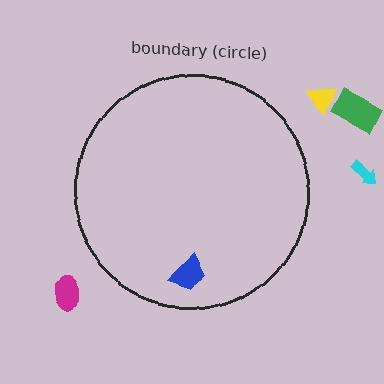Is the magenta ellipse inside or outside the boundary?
Outside.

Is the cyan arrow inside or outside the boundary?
Outside.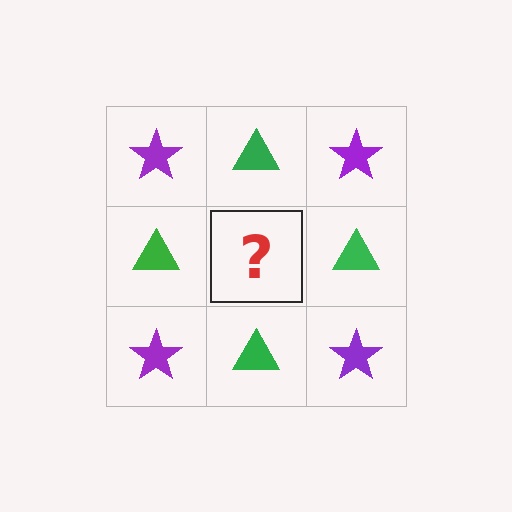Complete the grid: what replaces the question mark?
The question mark should be replaced with a purple star.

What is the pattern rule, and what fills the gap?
The rule is that it alternates purple star and green triangle in a checkerboard pattern. The gap should be filled with a purple star.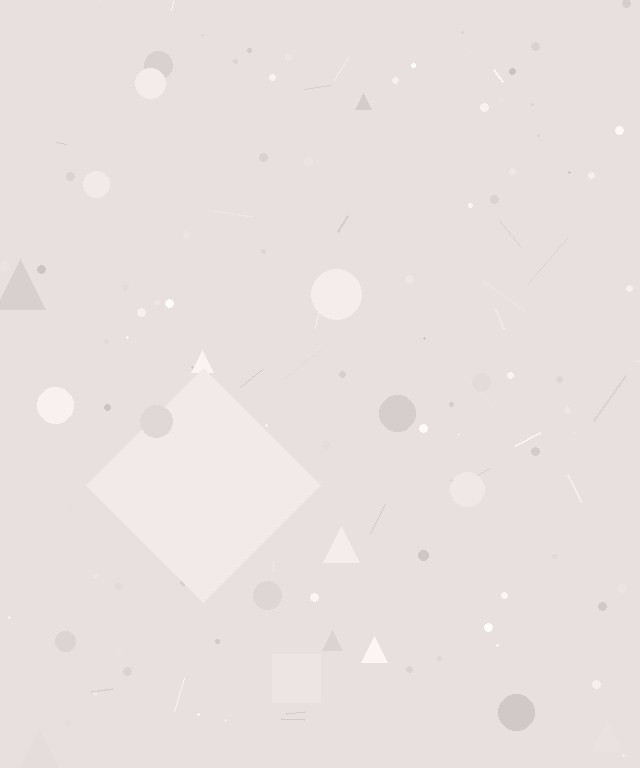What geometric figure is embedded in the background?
A diamond is embedded in the background.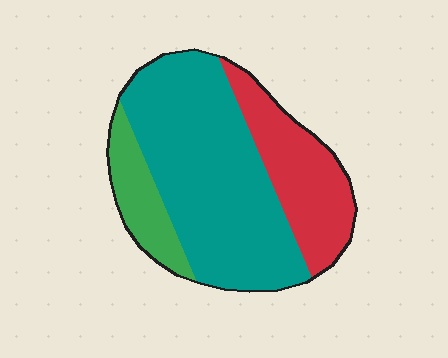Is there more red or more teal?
Teal.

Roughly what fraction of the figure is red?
Red takes up between a sixth and a third of the figure.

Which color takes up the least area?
Green, at roughly 15%.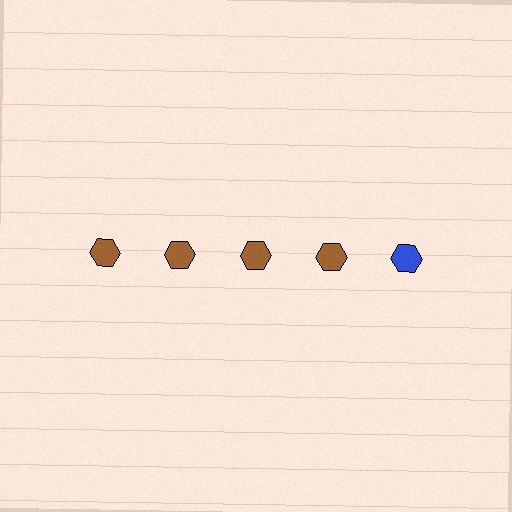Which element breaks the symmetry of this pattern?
The blue hexagon in the top row, rightmost column breaks the symmetry. All other shapes are brown hexagons.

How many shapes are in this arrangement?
There are 5 shapes arranged in a grid pattern.